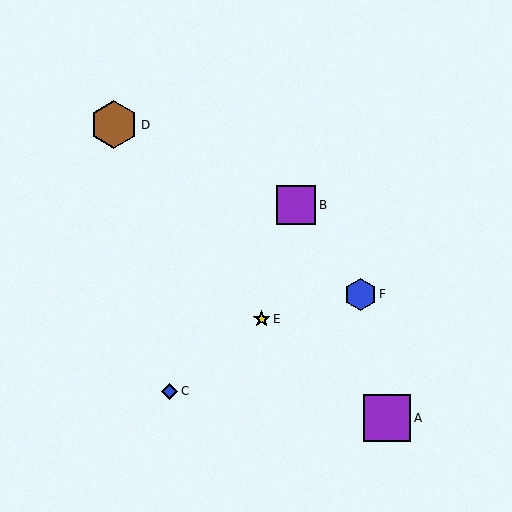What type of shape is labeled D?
Shape D is a brown hexagon.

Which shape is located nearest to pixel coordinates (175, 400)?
The blue diamond (labeled C) at (170, 391) is nearest to that location.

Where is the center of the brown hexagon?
The center of the brown hexagon is at (114, 125).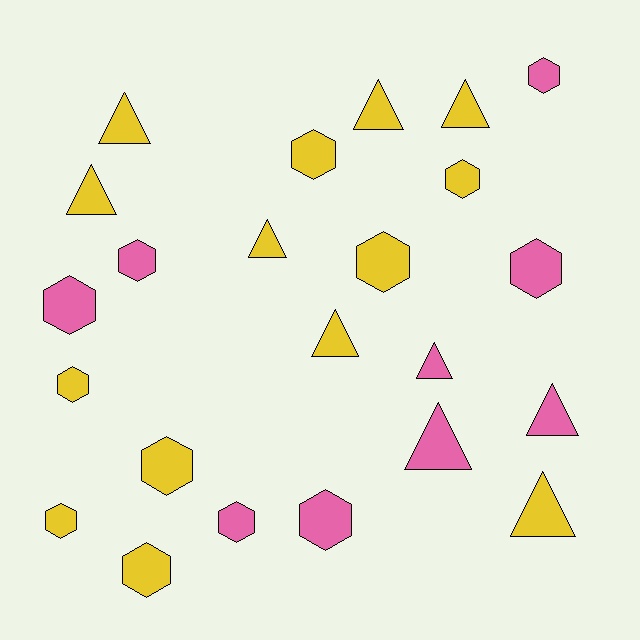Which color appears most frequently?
Yellow, with 14 objects.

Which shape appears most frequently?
Hexagon, with 13 objects.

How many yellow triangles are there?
There are 7 yellow triangles.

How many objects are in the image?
There are 23 objects.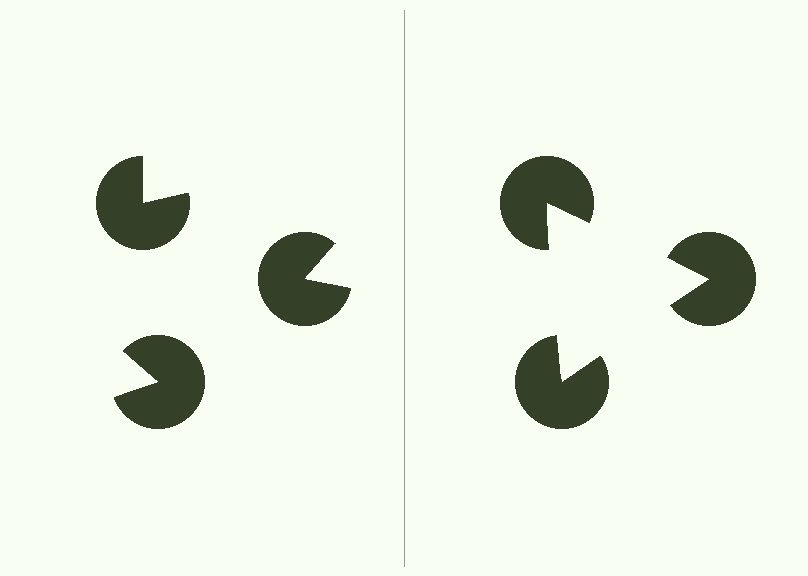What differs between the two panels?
The pac-man discs are positioned identically on both sides; only the wedge orientations differ. On the right they align to a triangle; on the left they are misaligned.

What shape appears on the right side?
An illusory triangle.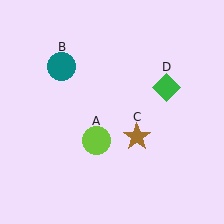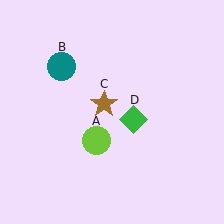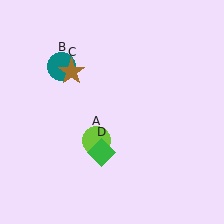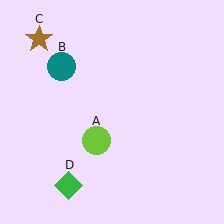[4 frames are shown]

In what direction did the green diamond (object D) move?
The green diamond (object D) moved down and to the left.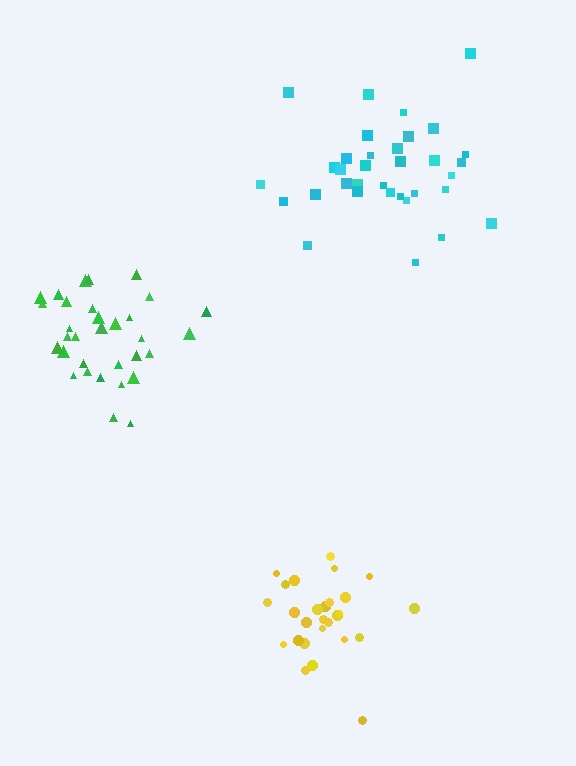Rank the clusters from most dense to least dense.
yellow, green, cyan.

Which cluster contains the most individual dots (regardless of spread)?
Cyan (34).